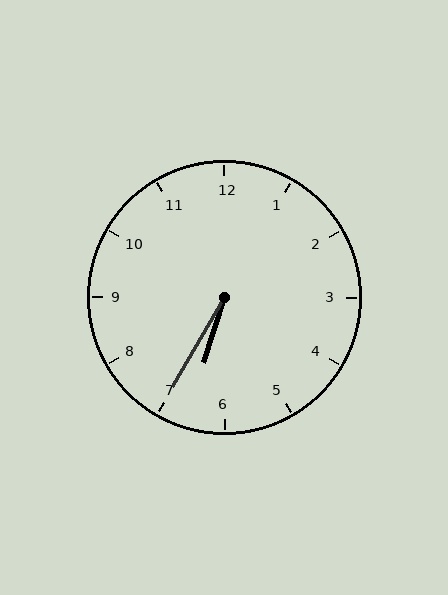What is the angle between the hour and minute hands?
Approximately 12 degrees.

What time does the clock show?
6:35.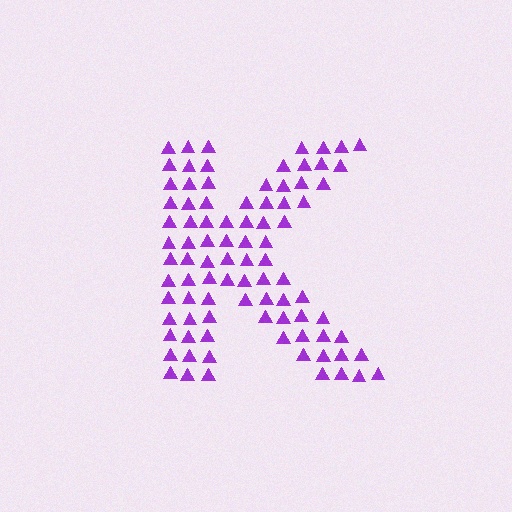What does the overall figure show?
The overall figure shows the letter K.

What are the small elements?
The small elements are triangles.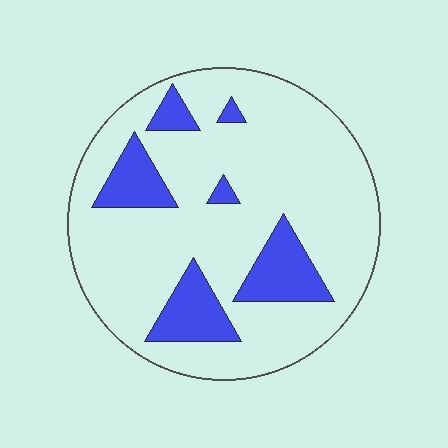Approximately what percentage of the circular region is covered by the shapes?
Approximately 20%.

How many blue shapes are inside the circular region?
6.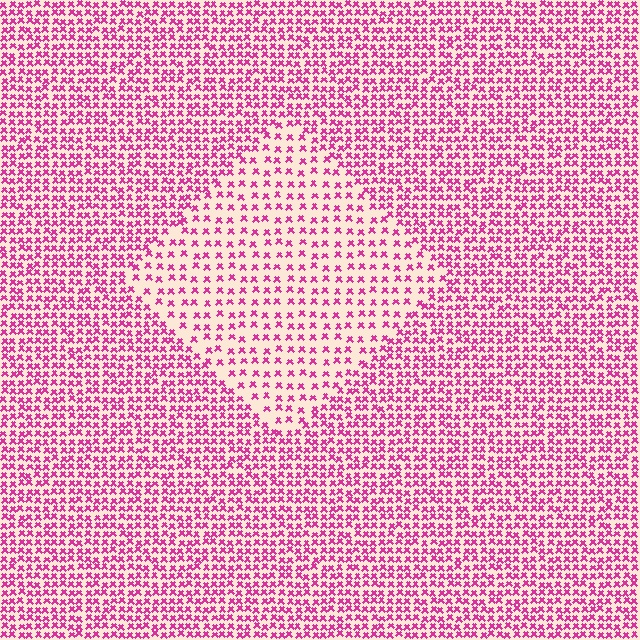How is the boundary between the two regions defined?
The boundary is defined by a change in element density (approximately 2.0x ratio). All elements are the same color, size, and shape.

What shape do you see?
I see a diamond.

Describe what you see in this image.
The image contains small magenta elements arranged at two different densities. A diamond-shaped region is visible where the elements are less densely packed than the surrounding area.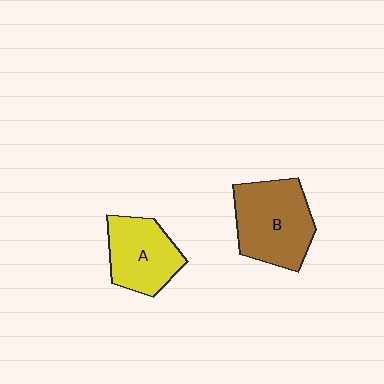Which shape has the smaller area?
Shape A (yellow).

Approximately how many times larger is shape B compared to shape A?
Approximately 1.3 times.